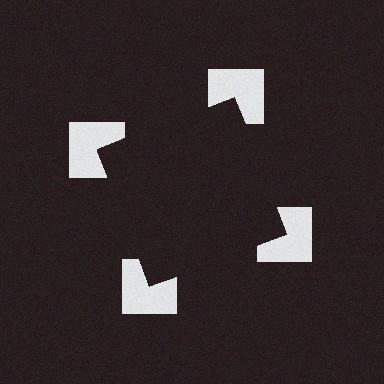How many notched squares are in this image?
There are 4 — one at each vertex of the illusory square.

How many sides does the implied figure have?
4 sides.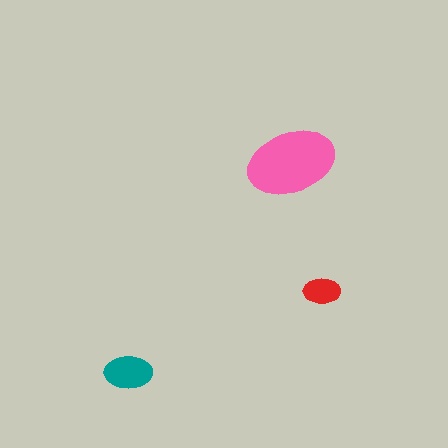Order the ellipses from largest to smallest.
the pink one, the teal one, the red one.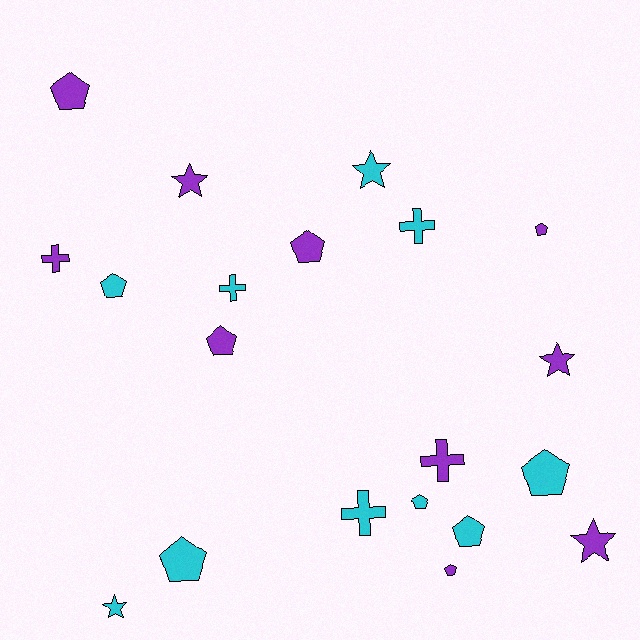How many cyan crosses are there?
There are 3 cyan crosses.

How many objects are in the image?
There are 20 objects.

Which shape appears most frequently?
Pentagon, with 10 objects.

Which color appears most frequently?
Cyan, with 10 objects.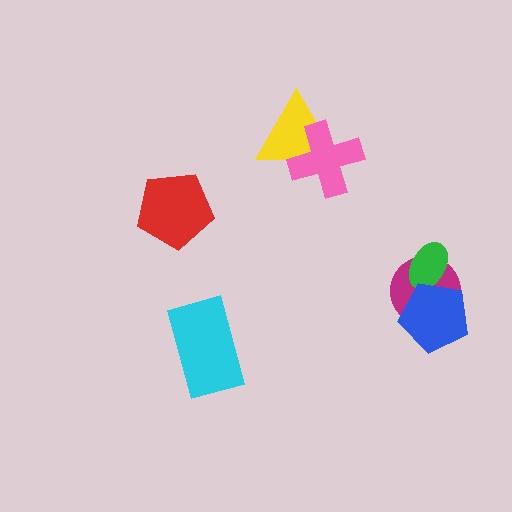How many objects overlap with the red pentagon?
0 objects overlap with the red pentagon.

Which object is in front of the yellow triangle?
The pink cross is in front of the yellow triangle.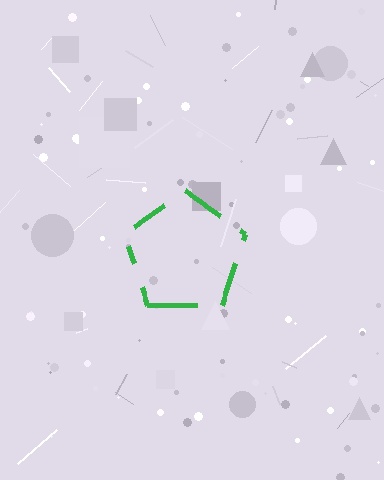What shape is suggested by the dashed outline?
The dashed outline suggests a pentagon.